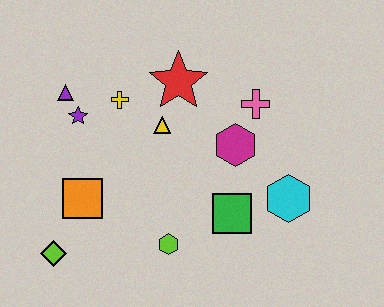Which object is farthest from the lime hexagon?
The purple triangle is farthest from the lime hexagon.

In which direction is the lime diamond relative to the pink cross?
The lime diamond is to the left of the pink cross.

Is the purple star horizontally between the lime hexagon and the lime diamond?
Yes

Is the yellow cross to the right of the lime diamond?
Yes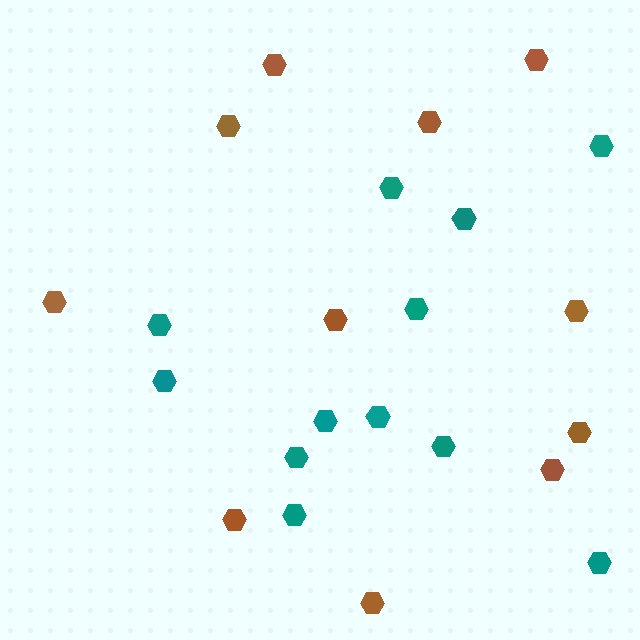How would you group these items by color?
There are 2 groups: one group of brown hexagons (11) and one group of teal hexagons (12).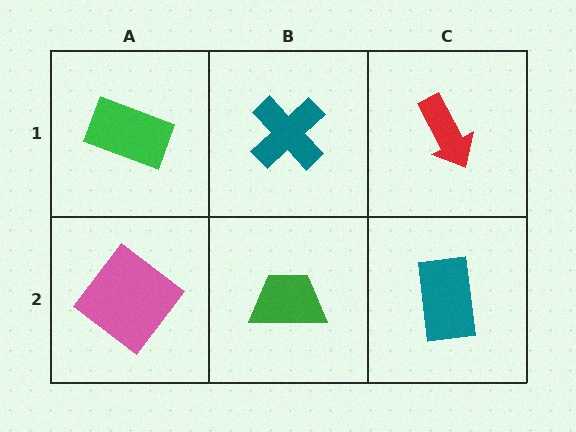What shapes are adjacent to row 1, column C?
A teal rectangle (row 2, column C), a teal cross (row 1, column B).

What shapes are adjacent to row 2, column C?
A red arrow (row 1, column C), a green trapezoid (row 2, column B).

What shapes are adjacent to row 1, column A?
A pink diamond (row 2, column A), a teal cross (row 1, column B).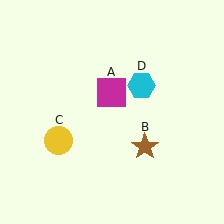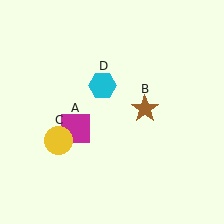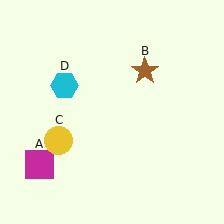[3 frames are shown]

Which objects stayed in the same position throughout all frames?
Yellow circle (object C) remained stationary.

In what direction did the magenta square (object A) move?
The magenta square (object A) moved down and to the left.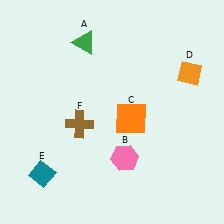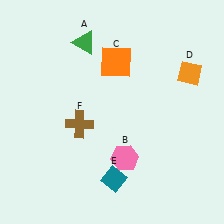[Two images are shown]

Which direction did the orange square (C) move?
The orange square (C) moved up.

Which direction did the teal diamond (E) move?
The teal diamond (E) moved right.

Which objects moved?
The objects that moved are: the orange square (C), the teal diamond (E).